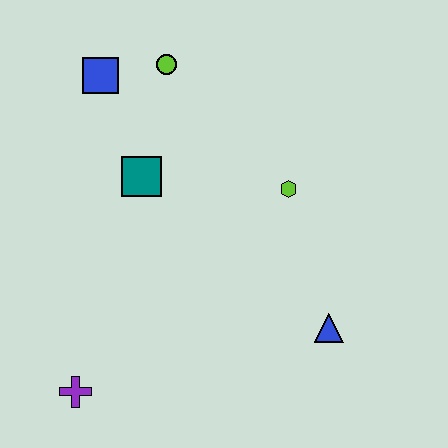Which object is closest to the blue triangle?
The lime hexagon is closest to the blue triangle.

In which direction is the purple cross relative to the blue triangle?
The purple cross is to the left of the blue triangle.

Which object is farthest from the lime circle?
The purple cross is farthest from the lime circle.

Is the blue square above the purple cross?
Yes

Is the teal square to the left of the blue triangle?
Yes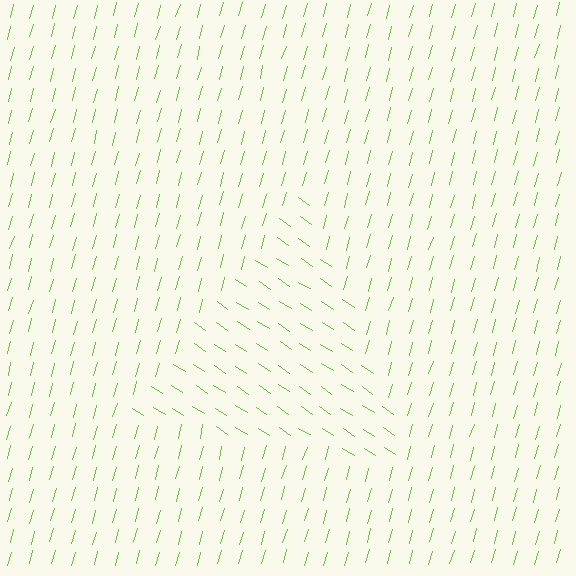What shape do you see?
I see a triangle.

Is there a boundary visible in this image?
Yes, there is a texture boundary formed by a change in line orientation.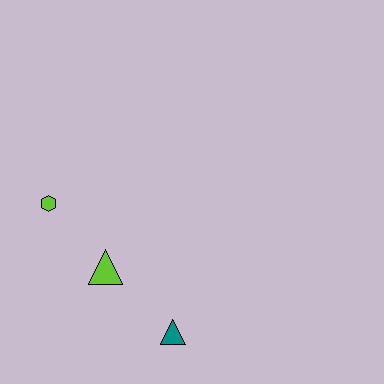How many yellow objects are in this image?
There are no yellow objects.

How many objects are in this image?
There are 3 objects.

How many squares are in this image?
There are no squares.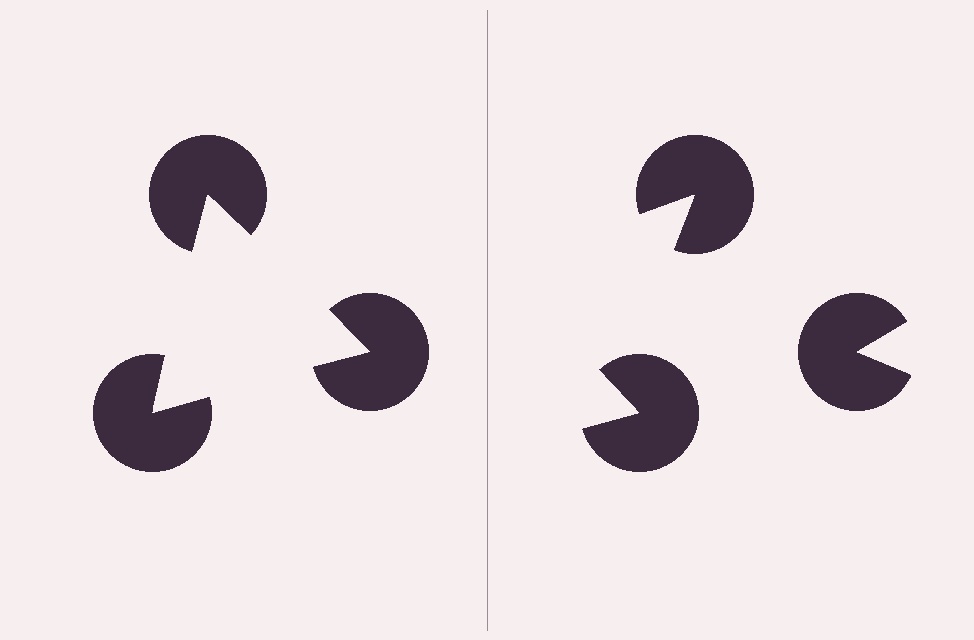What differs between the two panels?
The pac-man discs are positioned identically on both sides; only the wedge orientations differ. On the left they align to a triangle; on the right they are misaligned.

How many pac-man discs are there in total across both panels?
6 — 3 on each side.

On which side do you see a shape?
An illusory triangle appears on the left side. On the right side the wedge cuts are rotated, so no coherent shape forms.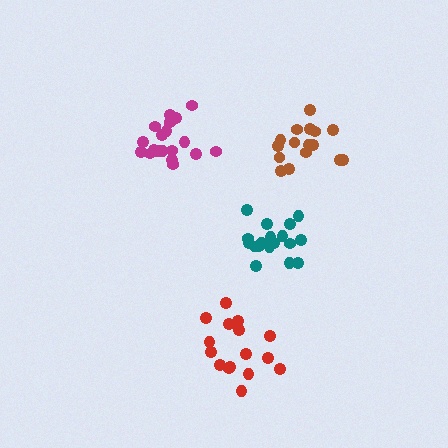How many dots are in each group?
Group 1: 16 dots, Group 2: 16 dots, Group 3: 19 dots, Group 4: 19 dots (70 total).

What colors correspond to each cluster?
The clusters are colored: brown, red, magenta, teal.